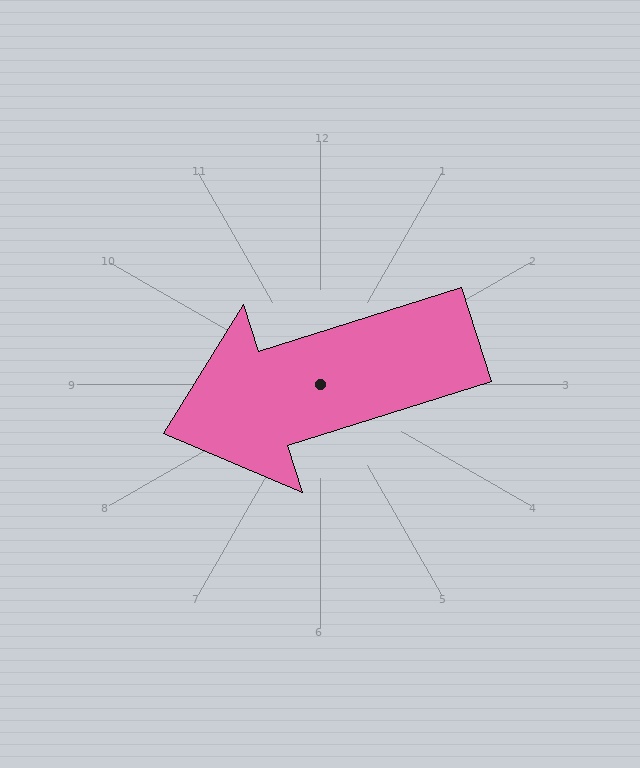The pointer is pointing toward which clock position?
Roughly 8 o'clock.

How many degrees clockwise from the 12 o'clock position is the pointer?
Approximately 252 degrees.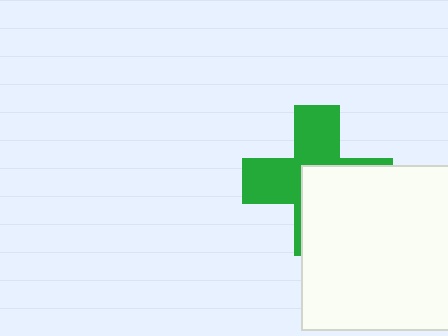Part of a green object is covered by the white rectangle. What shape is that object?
It is a cross.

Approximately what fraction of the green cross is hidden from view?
Roughly 46% of the green cross is hidden behind the white rectangle.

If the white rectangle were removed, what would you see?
You would see the complete green cross.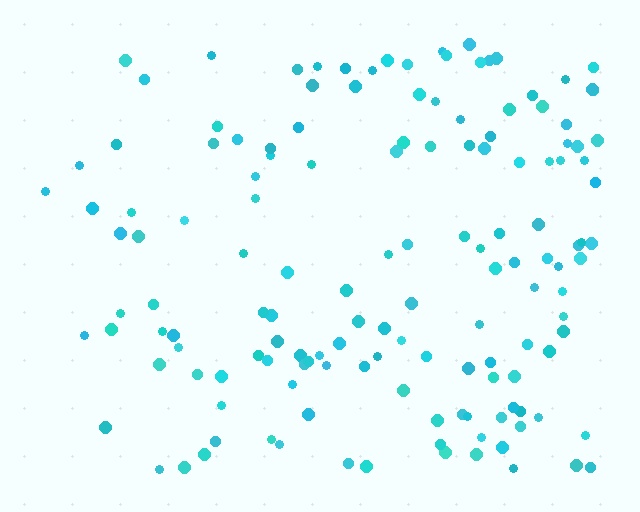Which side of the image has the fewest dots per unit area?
The left.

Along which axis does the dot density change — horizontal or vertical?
Horizontal.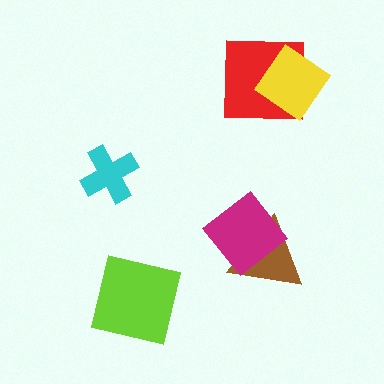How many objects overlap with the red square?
1 object overlaps with the red square.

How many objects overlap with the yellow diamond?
1 object overlaps with the yellow diamond.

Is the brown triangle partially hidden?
Yes, it is partially covered by another shape.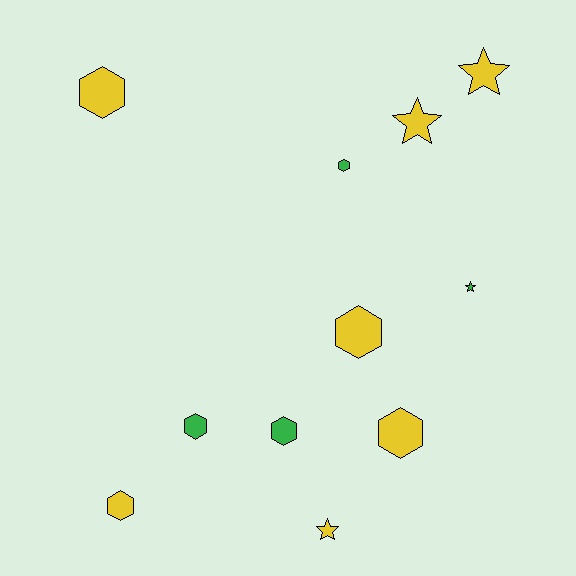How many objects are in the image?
There are 11 objects.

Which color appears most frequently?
Yellow, with 7 objects.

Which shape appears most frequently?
Hexagon, with 7 objects.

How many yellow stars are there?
There are 3 yellow stars.